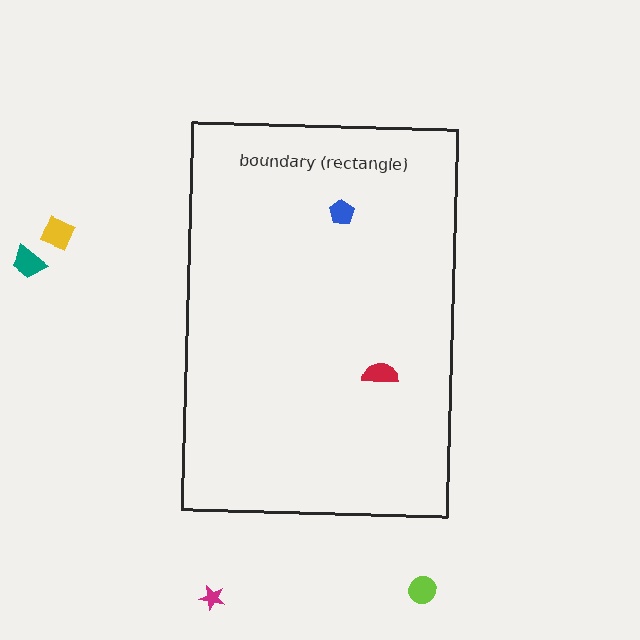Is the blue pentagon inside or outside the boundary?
Inside.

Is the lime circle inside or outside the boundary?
Outside.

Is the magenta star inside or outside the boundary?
Outside.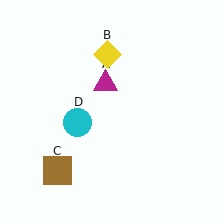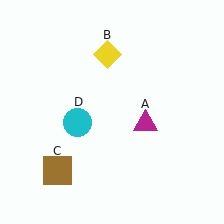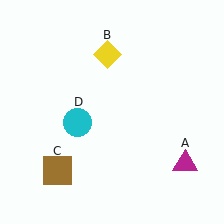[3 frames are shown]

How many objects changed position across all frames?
1 object changed position: magenta triangle (object A).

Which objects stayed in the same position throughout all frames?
Yellow diamond (object B) and brown square (object C) and cyan circle (object D) remained stationary.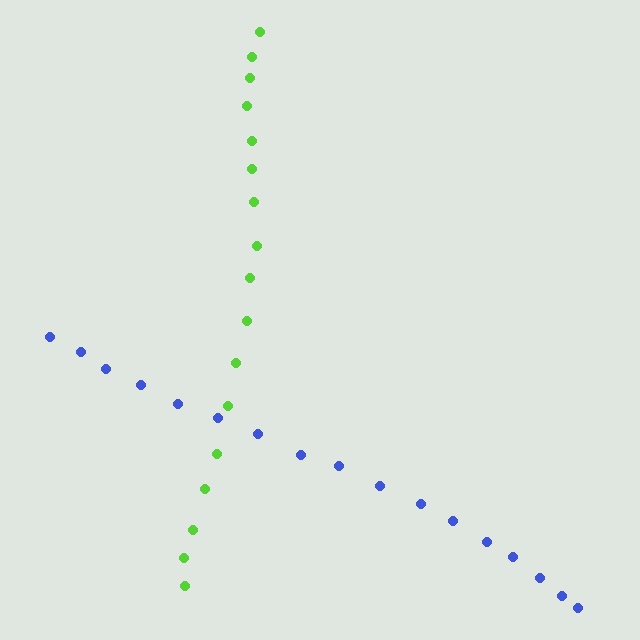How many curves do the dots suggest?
There are 2 distinct paths.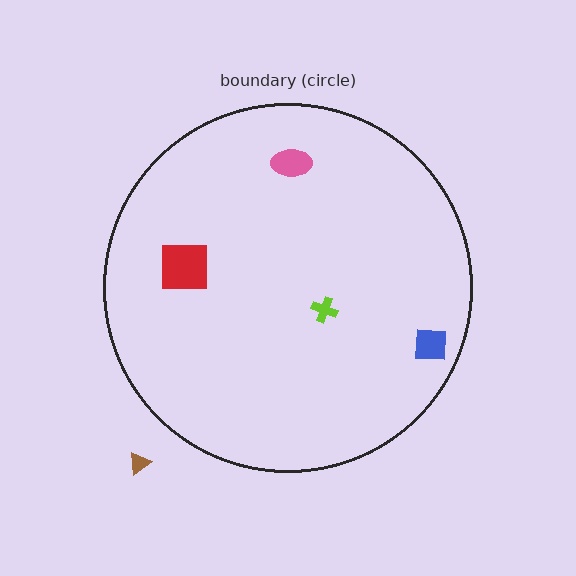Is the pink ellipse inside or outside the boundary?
Inside.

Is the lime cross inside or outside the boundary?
Inside.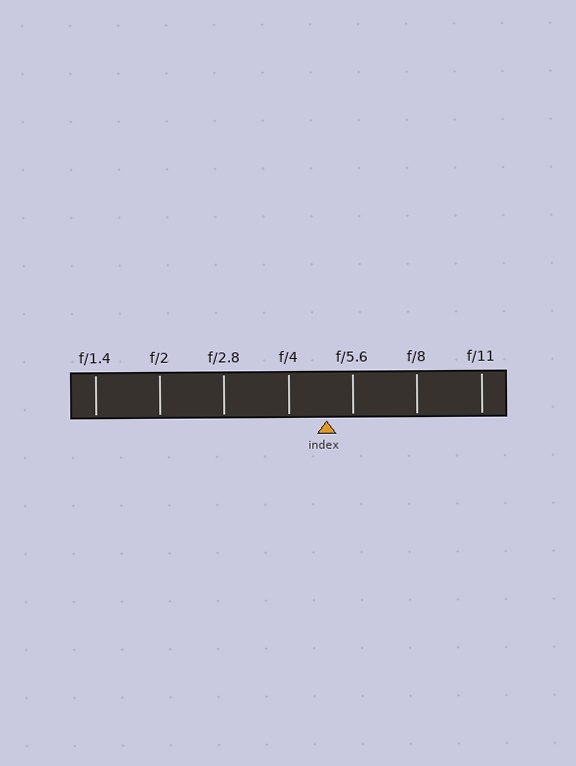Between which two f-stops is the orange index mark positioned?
The index mark is between f/4 and f/5.6.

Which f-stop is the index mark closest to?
The index mark is closest to f/5.6.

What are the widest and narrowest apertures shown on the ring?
The widest aperture shown is f/1.4 and the narrowest is f/11.